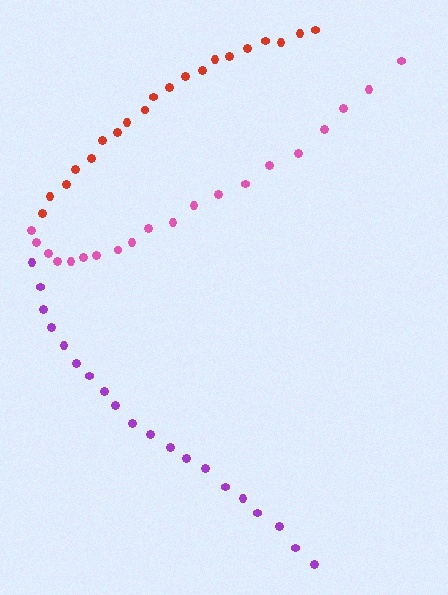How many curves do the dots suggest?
There are 3 distinct paths.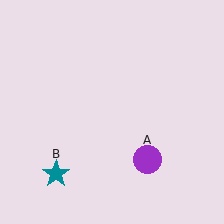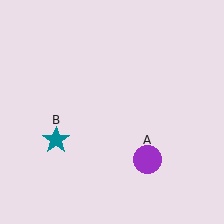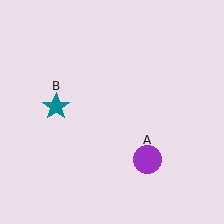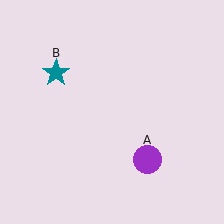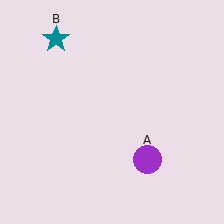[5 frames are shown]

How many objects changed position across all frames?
1 object changed position: teal star (object B).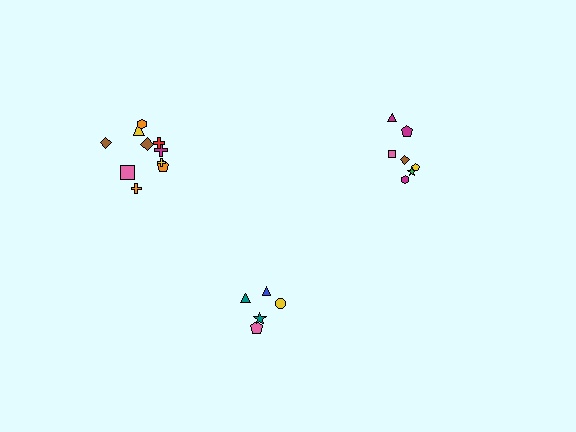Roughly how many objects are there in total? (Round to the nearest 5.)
Roughly 20 objects in total.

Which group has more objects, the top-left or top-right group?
The top-left group.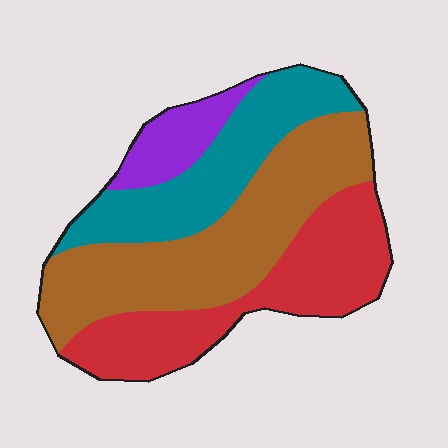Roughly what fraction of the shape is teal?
Teal takes up about one quarter (1/4) of the shape.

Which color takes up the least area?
Purple, at roughly 10%.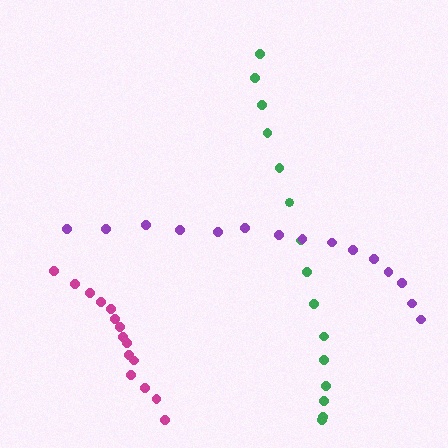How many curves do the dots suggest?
There are 3 distinct paths.